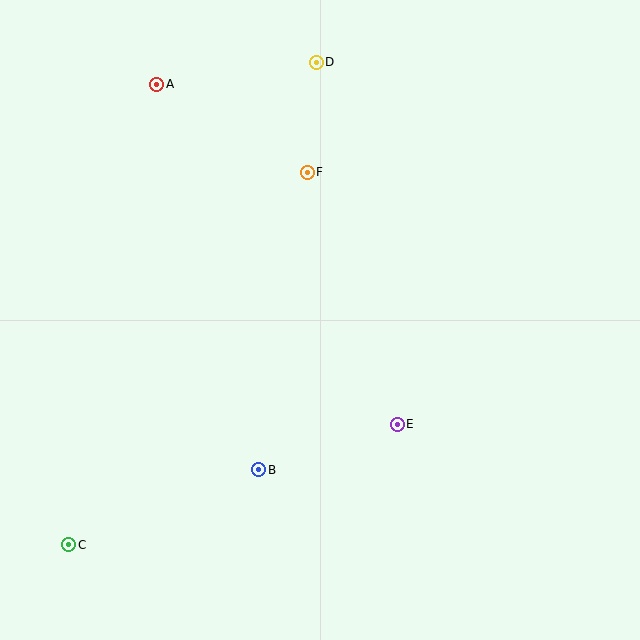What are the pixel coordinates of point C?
Point C is at (69, 545).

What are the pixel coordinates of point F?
Point F is at (307, 172).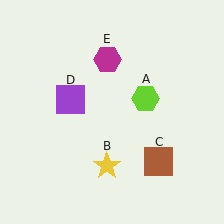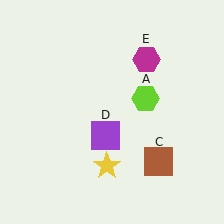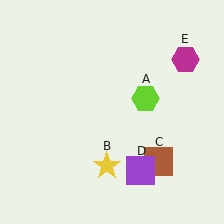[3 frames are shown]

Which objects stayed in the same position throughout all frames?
Lime hexagon (object A) and yellow star (object B) and brown square (object C) remained stationary.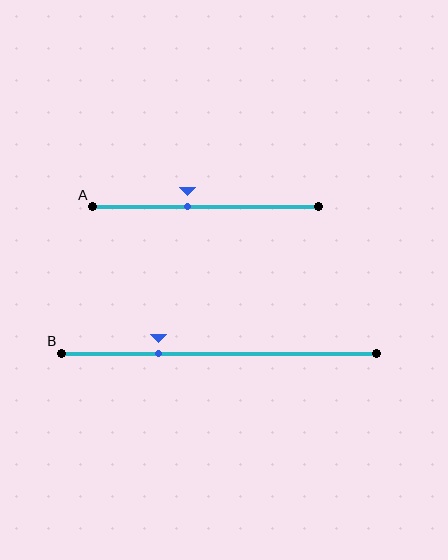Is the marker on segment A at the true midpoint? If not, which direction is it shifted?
No, the marker on segment A is shifted to the left by about 8% of the segment length.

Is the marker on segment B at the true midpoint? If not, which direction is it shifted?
No, the marker on segment B is shifted to the left by about 19% of the segment length.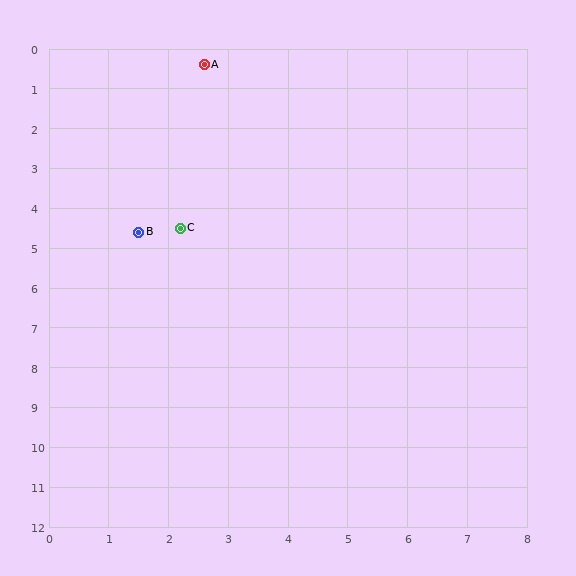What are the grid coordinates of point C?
Point C is at approximately (2.2, 4.5).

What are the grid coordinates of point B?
Point B is at approximately (1.5, 4.6).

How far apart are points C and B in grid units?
Points C and B are about 0.7 grid units apart.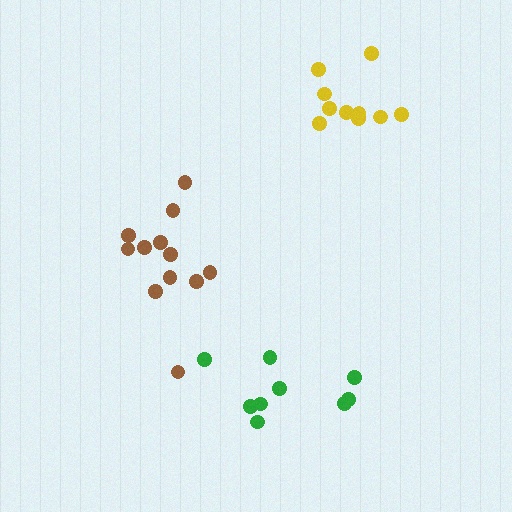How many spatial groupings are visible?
There are 3 spatial groupings.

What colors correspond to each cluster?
The clusters are colored: yellow, green, brown.